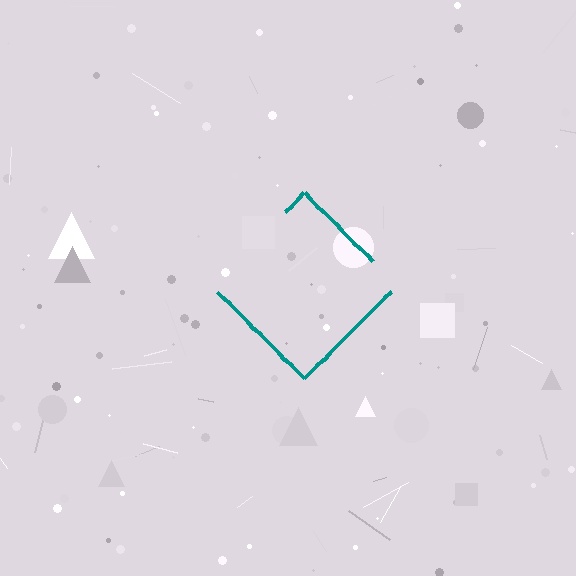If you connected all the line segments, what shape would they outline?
They would outline a diamond.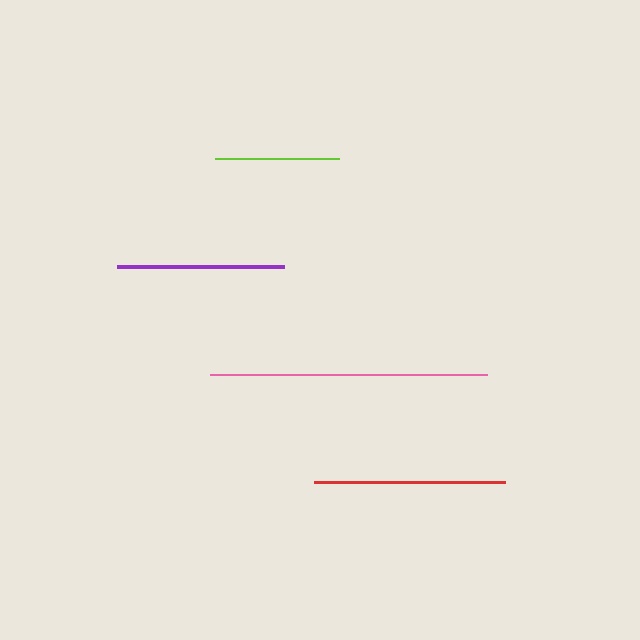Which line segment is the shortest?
The lime line is the shortest at approximately 123 pixels.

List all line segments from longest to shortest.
From longest to shortest: pink, red, purple, lime.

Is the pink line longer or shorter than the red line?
The pink line is longer than the red line.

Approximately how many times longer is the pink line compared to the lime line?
The pink line is approximately 2.2 times the length of the lime line.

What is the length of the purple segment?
The purple segment is approximately 167 pixels long.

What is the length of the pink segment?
The pink segment is approximately 277 pixels long.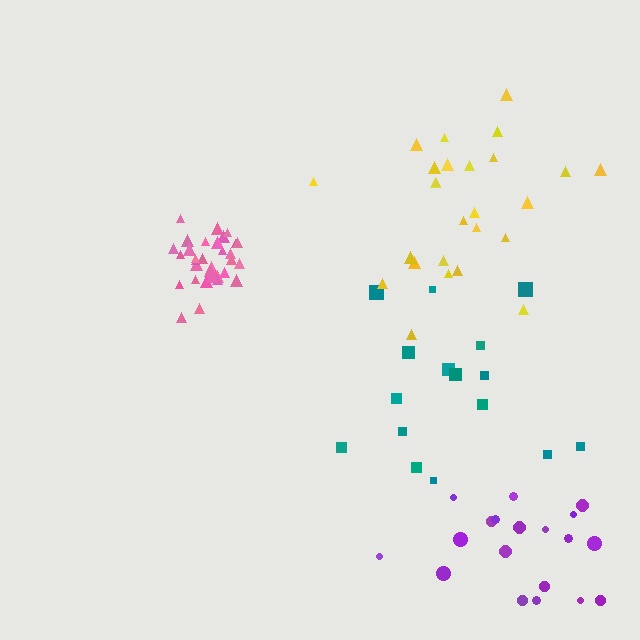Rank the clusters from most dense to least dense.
pink, yellow, purple, teal.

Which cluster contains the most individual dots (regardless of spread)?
Pink (34).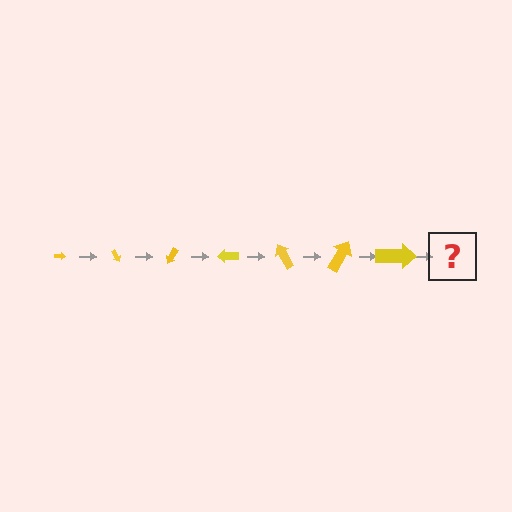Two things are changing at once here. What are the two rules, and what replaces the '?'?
The two rules are that the arrow grows larger each step and it rotates 60 degrees each step. The '?' should be an arrow, larger than the previous one and rotated 420 degrees from the start.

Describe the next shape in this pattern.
It should be an arrow, larger than the previous one and rotated 420 degrees from the start.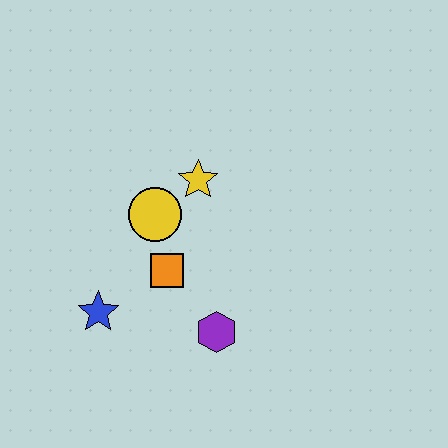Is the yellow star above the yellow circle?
Yes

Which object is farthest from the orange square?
The yellow star is farthest from the orange square.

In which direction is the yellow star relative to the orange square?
The yellow star is above the orange square.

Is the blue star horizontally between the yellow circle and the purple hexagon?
No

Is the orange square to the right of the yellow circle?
Yes